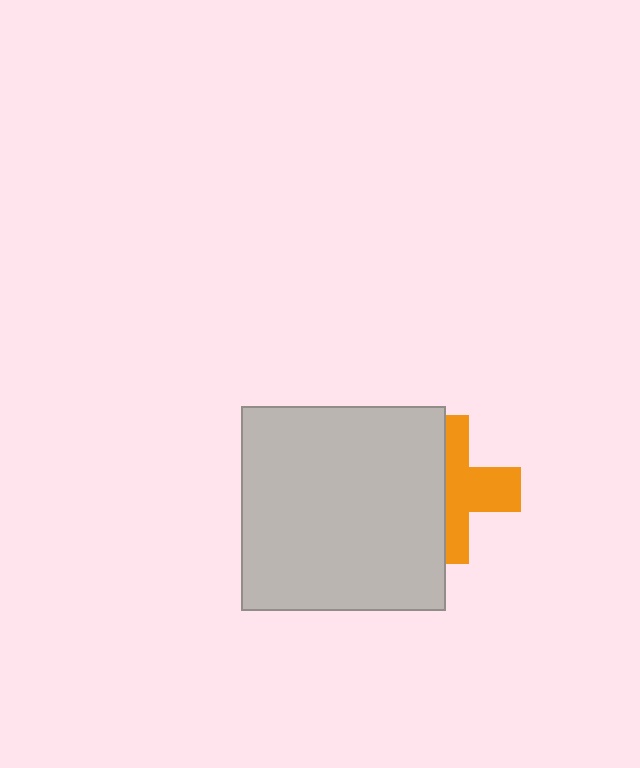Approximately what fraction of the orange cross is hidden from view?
Roughly 49% of the orange cross is hidden behind the light gray square.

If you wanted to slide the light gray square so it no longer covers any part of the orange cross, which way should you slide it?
Slide it left — that is the most direct way to separate the two shapes.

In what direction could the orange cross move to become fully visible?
The orange cross could move right. That would shift it out from behind the light gray square entirely.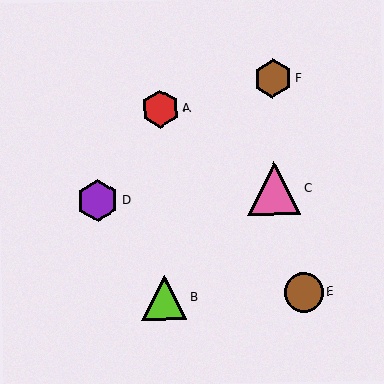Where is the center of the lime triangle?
The center of the lime triangle is at (164, 298).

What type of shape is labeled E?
Shape E is a brown circle.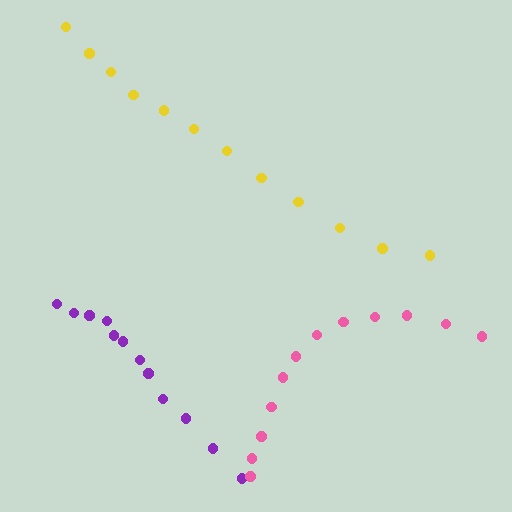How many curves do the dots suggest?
There are 3 distinct paths.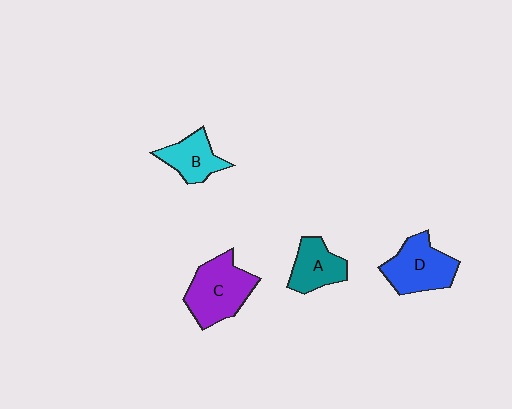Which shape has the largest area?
Shape C (purple).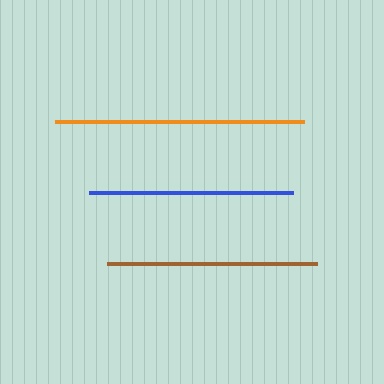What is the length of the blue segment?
The blue segment is approximately 204 pixels long.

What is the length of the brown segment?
The brown segment is approximately 210 pixels long.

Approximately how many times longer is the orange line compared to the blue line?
The orange line is approximately 1.2 times the length of the blue line.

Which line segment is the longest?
The orange line is the longest at approximately 250 pixels.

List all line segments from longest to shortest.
From longest to shortest: orange, brown, blue.